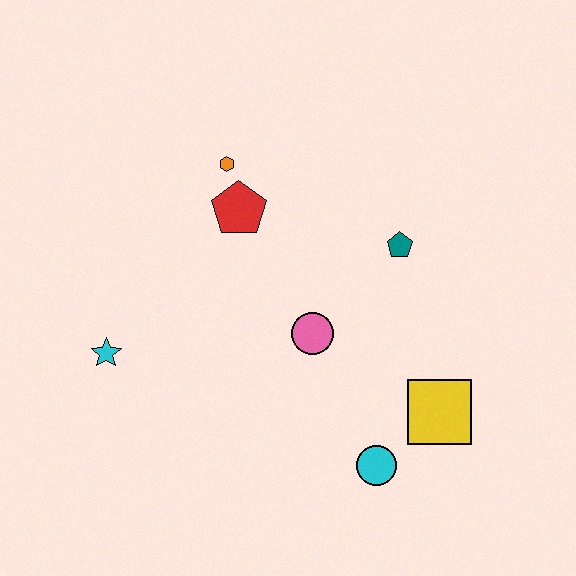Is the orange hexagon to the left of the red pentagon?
Yes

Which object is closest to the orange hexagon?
The red pentagon is closest to the orange hexagon.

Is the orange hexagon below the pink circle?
No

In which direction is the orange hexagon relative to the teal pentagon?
The orange hexagon is to the left of the teal pentagon.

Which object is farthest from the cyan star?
The yellow square is farthest from the cyan star.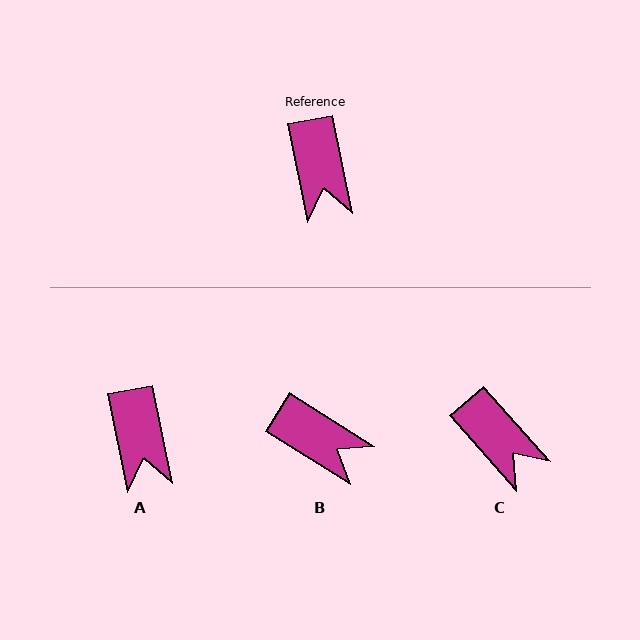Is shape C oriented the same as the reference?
No, it is off by about 30 degrees.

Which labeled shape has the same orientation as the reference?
A.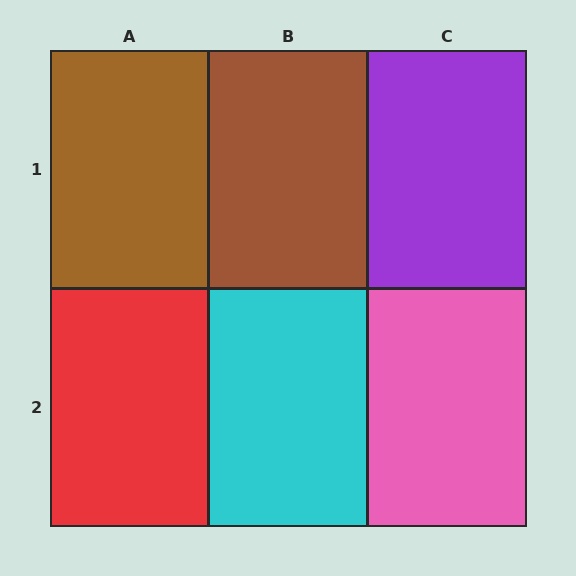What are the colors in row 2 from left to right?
Red, cyan, pink.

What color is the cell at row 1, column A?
Brown.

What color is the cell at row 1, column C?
Purple.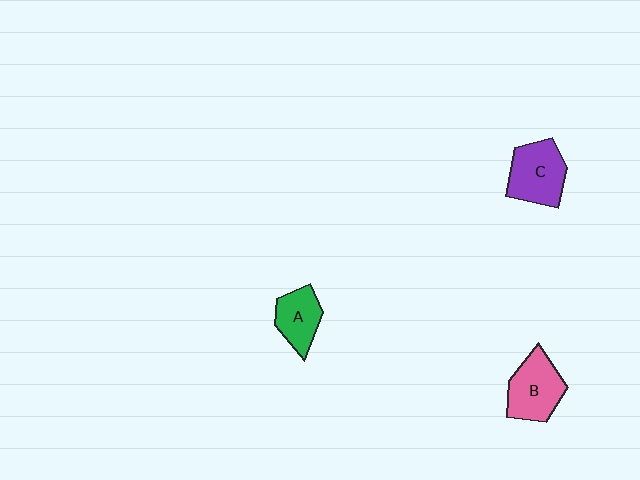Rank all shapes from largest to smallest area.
From largest to smallest: C (purple), B (pink), A (green).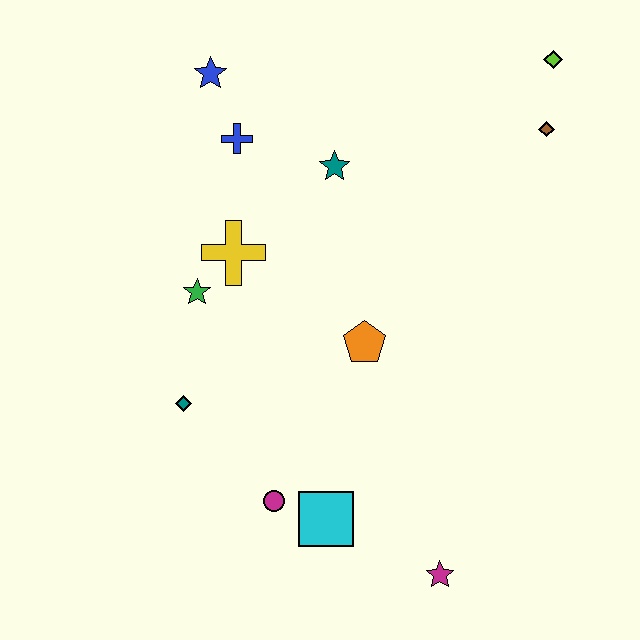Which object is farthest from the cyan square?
The lime diamond is farthest from the cyan square.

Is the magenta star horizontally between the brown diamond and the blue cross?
Yes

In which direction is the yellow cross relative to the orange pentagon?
The yellow cross is to the left of the orange pentagon.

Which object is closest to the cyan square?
The magenta circle is closest to the cyan square.